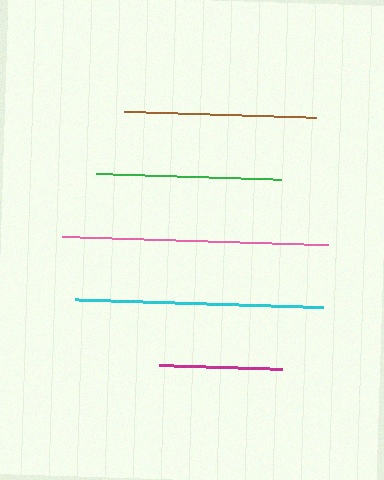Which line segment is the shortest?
The magenta line is the shortest at approximately 124 pixels.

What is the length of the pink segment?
The pink segment is approximately 266 pixels long.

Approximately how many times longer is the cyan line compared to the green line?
The cyan line is approximately 1.3 times the length of the green line.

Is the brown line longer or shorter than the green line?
The brown line is longer than the green line.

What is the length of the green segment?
The green segment is approximately 185 pixels long.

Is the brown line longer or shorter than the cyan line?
The cyan line is longer than the brown line.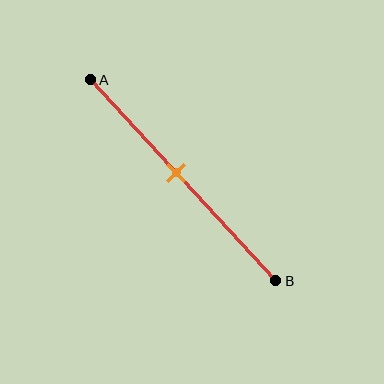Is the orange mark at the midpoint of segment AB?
No, the mark is at about 45% from A, not at the 50% midpoint.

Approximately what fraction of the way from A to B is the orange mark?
The orange mark is approximately 45% of the way from A to B.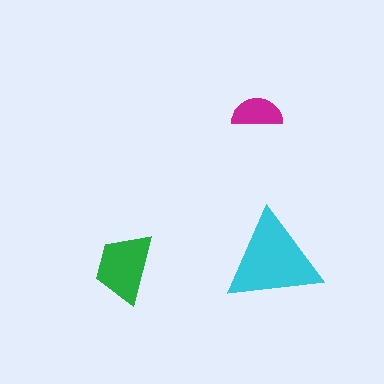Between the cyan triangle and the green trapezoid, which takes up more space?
The cyan triangle.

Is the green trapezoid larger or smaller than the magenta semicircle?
Larger.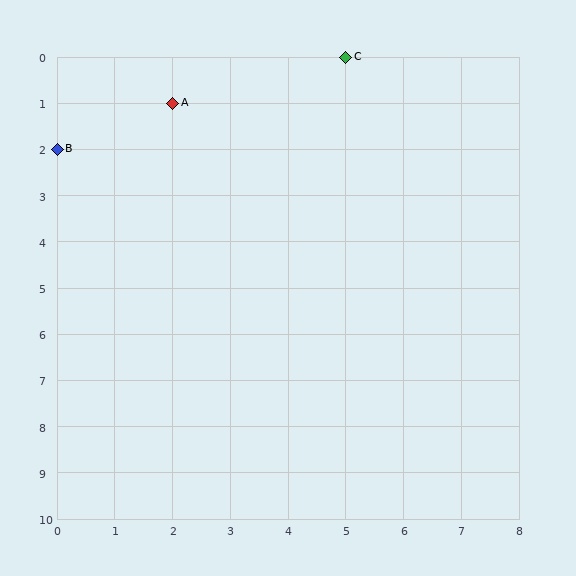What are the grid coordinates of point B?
Point B is at grid coordinates (0, 2).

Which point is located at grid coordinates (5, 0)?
Point C is at (5, 0).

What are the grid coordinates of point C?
Point C is at grid coordinates (5, 0).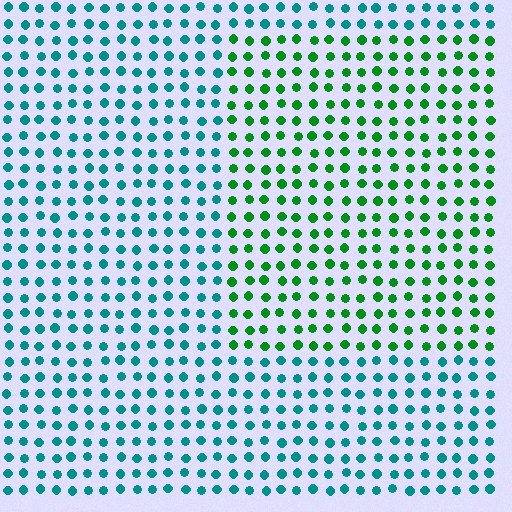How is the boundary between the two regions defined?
The boundary is defined purely by a slight shift in hue (about 49 degrees). Spacing, size, and orientation are identical on both sides.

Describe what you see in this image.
The image is filled with small teal elements in a uniform arrangement. A rectangle-shaped region is visible where the elements are tinted to a slightly different hue, forming a subtle color boundary.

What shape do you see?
I see a rectangle.